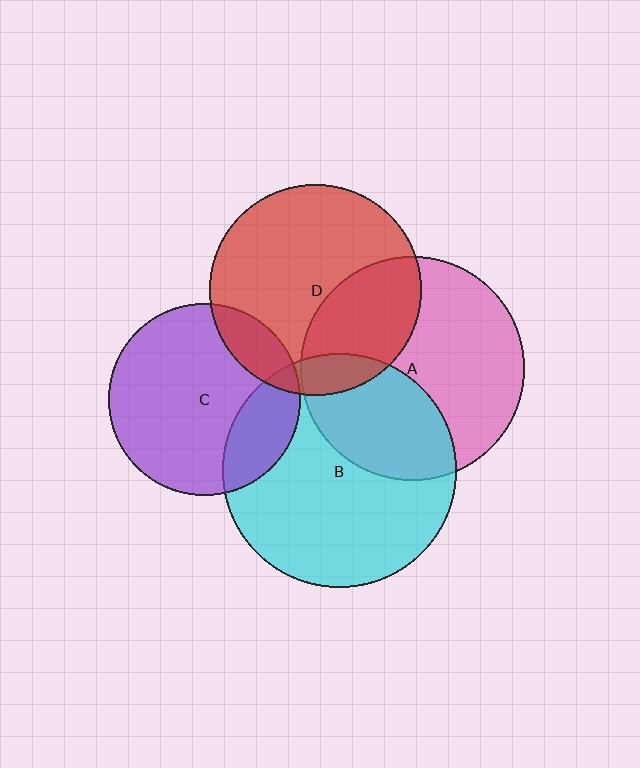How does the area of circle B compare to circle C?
Approximately 1.5 times.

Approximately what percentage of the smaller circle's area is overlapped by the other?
Approximately 20%.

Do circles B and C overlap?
Yes.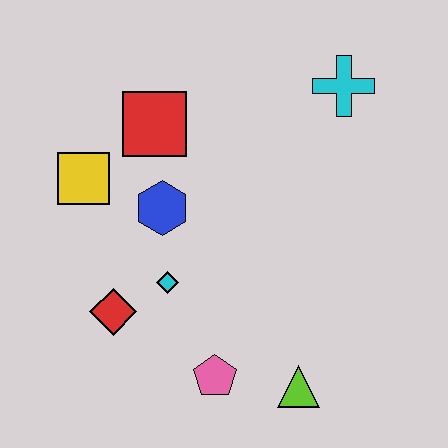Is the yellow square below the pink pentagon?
No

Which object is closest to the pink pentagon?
The lime triangle is closest to the pink pentagon.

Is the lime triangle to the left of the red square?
No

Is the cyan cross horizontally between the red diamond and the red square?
No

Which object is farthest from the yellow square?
The lime triangle is farthest from the yellow square.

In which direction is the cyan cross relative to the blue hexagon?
The cyan cross is to the right of the blue hexagon.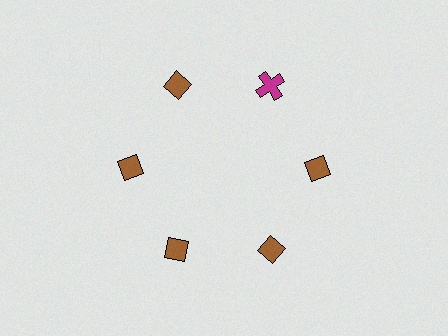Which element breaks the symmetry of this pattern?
The magenta cross at roughly the 1 o'clock position breaks the symmetry. All other shapes are brown diamonds.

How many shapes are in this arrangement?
There are 6 shapes arranged in a ring pattern.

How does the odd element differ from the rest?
It differs in both color (magenta instead of brown) and shape (cross instead of diamond).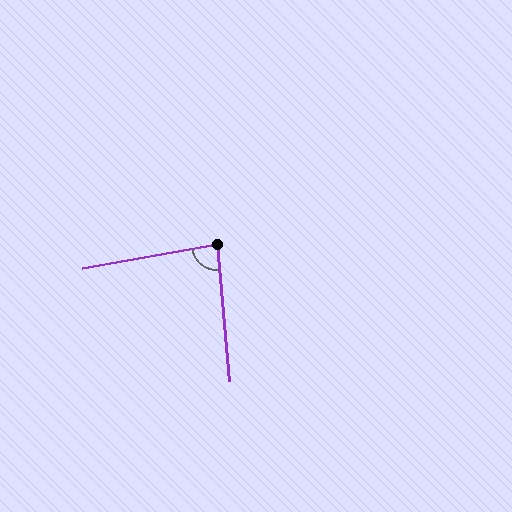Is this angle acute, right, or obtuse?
It is acute.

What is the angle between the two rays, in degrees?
Approximately 85 degrees.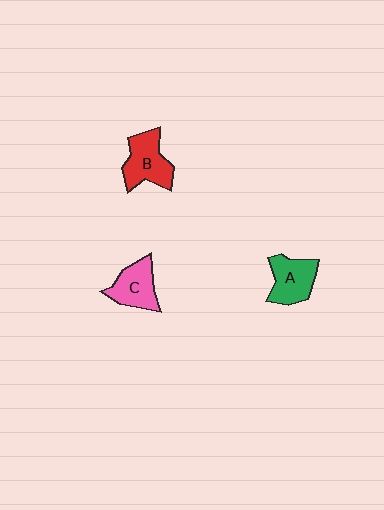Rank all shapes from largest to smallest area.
From largest to smallest: B (red), A (green), C (pink).